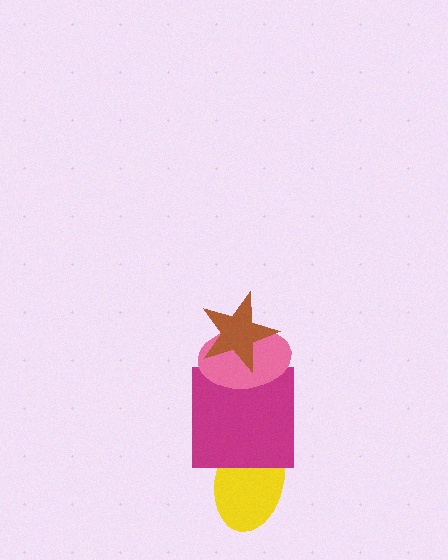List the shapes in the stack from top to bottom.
From top to bottom: the brown star, the pink ellipse, the magenta square, the yellow ellipse.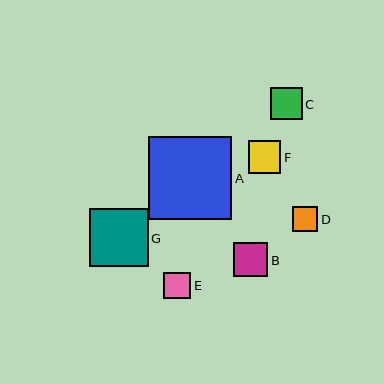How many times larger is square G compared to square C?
Square G is approximately 1.8 times the size of square C.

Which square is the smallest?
Square D is the smallest with a size of approximately 25 pixels.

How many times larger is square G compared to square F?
Square G is approximately 1.8 times the size of square F.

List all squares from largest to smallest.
From largest to smallest: A, G, B, F, C, E, D.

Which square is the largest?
Square A is the largest with a size of approximately 83 pixels.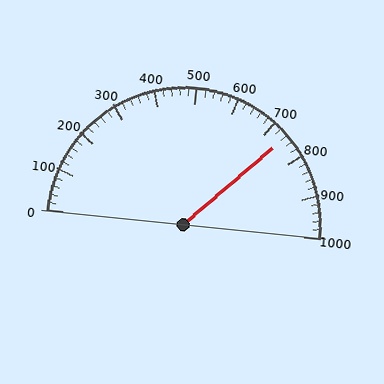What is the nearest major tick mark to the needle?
The nearest major tick mark is 700.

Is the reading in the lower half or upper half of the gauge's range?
The reading is in the upper half of the range (0 to 1000).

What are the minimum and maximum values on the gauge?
The gauge ranges from 0 to 1000.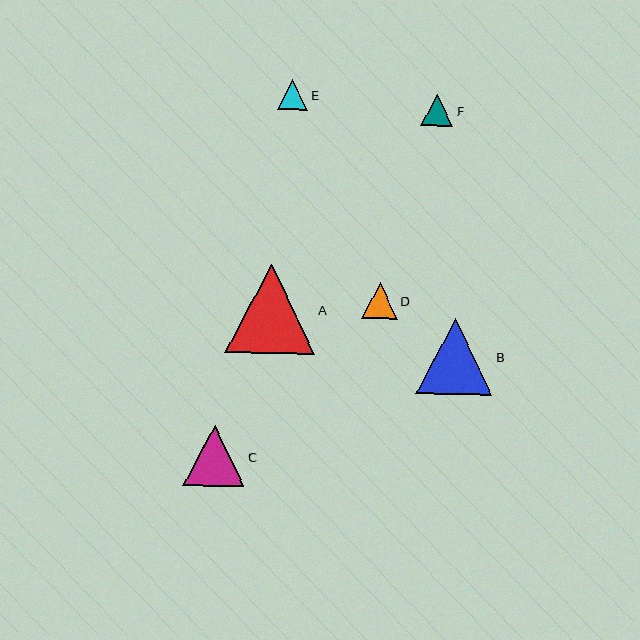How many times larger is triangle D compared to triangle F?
Triangle D is approximately 1.1 times the size of triangle F.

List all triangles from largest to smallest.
From largest to smallest: A, B, C, D, F, E.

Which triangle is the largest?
Triangle A is the largest with a size of approximately 89 pixels.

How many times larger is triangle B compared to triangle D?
Triangle B is approximately 2.1 times the size of triangle D.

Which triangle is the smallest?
Triangle E is the smallest with a size of approximately 30 pixels.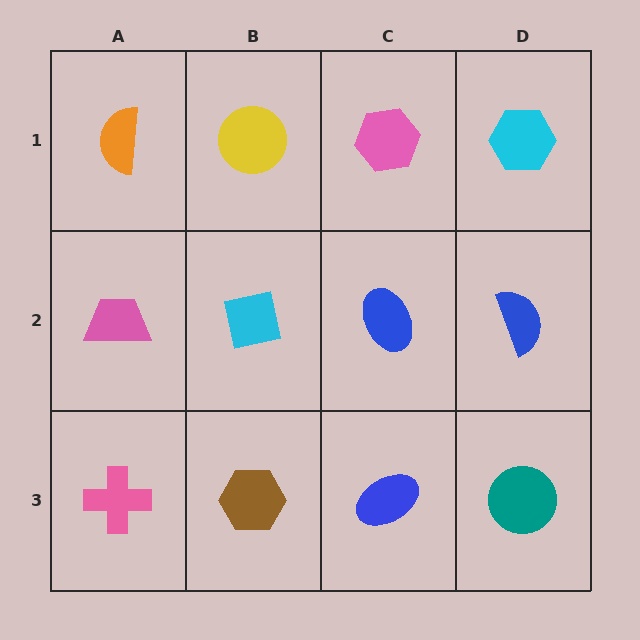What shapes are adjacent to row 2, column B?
A yellow circle (row 1, column B), a brown hexagon (row 3, column B), a pink trapezoid (row 2, column A), a blue ellipse (row 2, column C).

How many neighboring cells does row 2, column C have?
4.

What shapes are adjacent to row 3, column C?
A blue ellipse (row 2, column C), a brown hexagon (row 3, column B), a teal circle (row 3, column D).